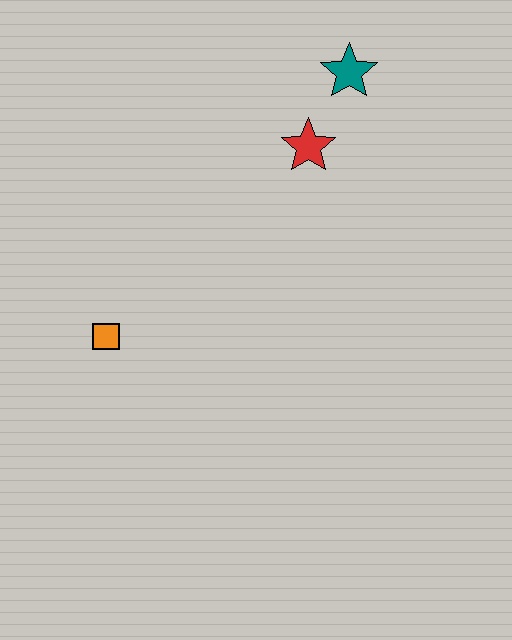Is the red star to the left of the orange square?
No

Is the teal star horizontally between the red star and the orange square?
No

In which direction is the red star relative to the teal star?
The red star is below the teal star.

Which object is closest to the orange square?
The red star is closest to the orange square.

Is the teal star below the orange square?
No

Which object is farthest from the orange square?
The teal star is farthest from the orange square.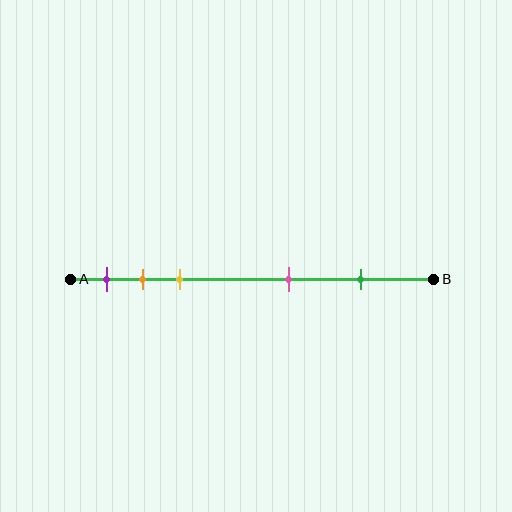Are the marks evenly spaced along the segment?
No, the marks are not evenly spaced.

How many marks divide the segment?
There are 5 marks dividing the segment.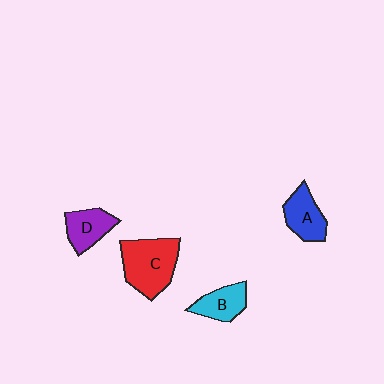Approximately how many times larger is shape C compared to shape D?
Approximately 1.7 times.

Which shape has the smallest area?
Shape B (cyan).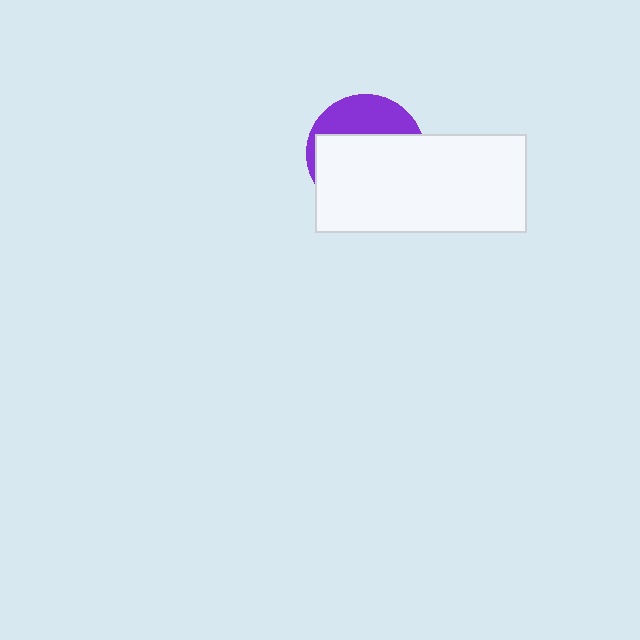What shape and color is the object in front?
The object in front is a white rectangle.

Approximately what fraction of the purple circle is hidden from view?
Roughly 68% of the purple circle is hidden behind the white rectangle.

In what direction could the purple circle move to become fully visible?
The purple circle could move up. That would shift it out from behind the white rectangle entirely.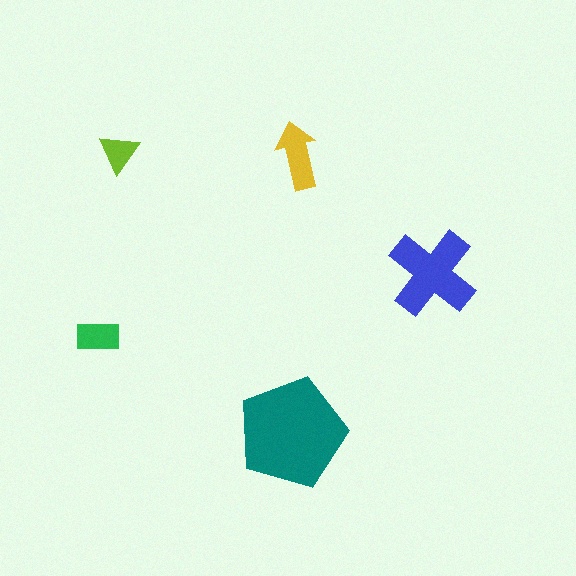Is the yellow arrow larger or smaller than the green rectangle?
Larger.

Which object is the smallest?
The lime triangle.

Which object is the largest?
The teal pentagon.